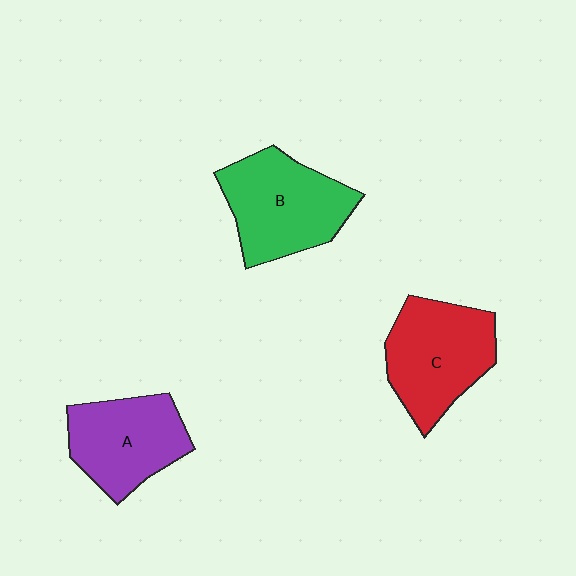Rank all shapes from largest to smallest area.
From largest to smallest: B (green), C (red), A (purple).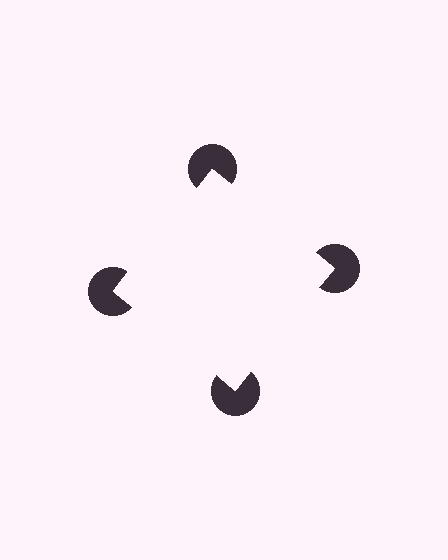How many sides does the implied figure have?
4 sides.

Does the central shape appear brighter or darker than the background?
It typically appears slightly brighter than the background, even though no actual brightness change is drawn.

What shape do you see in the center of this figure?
An illusory square — its edges are inferred from the aligned wedge cuts in the pac-man discs, not physically drawn.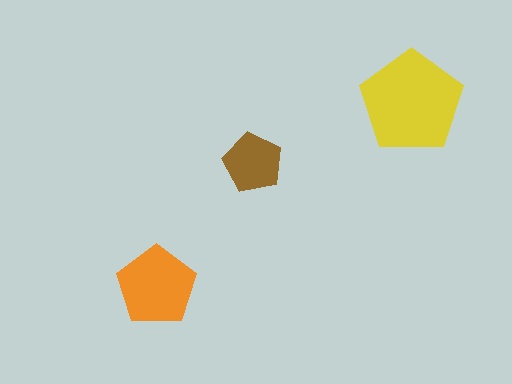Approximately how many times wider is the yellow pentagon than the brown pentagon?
About 1.5 times wider.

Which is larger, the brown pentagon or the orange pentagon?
The orange one.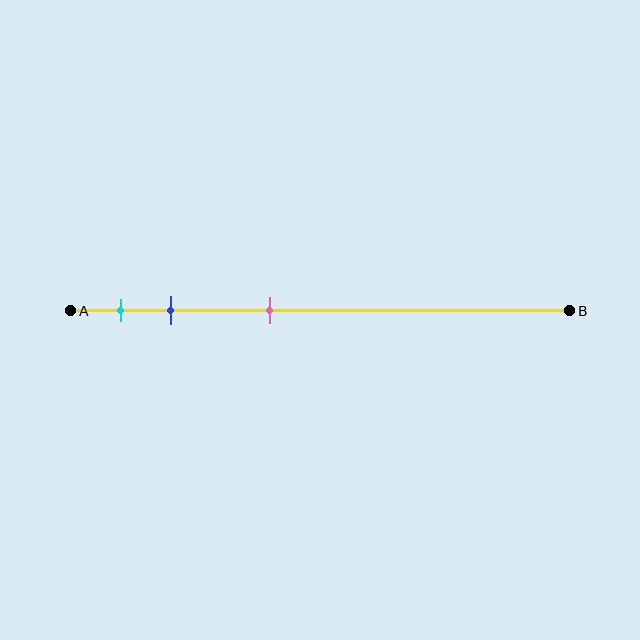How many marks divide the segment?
There are 3 marks dividing the segment.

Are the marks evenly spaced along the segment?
No, the marks are not evenly spaced.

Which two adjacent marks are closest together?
The cyan and blue marks are the closest adjacent pair.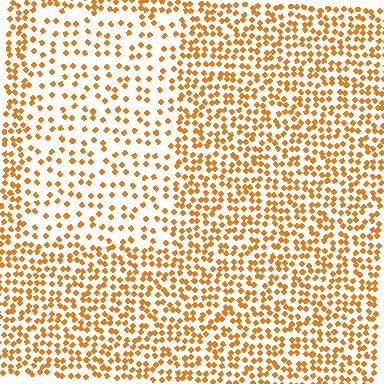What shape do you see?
I see a rectangle.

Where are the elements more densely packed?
The elements are more densely packed outside the rectangle boundary.